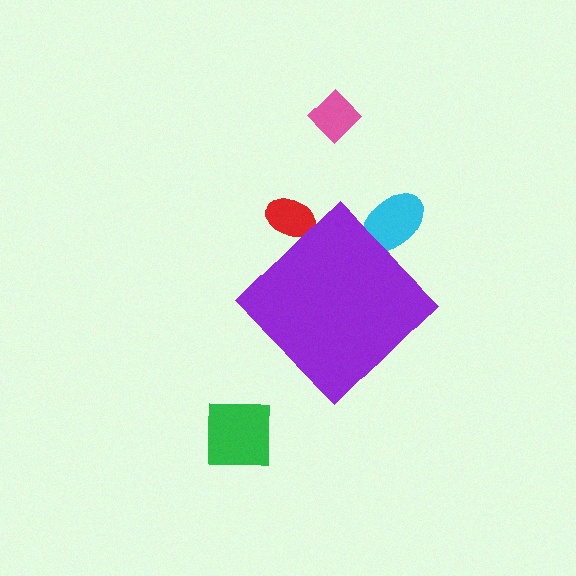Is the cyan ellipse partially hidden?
Yes, the cyan ellipse is partially hidden behind the purple diamond.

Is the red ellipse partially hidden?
Yes, the red ellipse is partially hidden behind the purple diamond.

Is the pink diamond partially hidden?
No, the pink diamond is fully visible.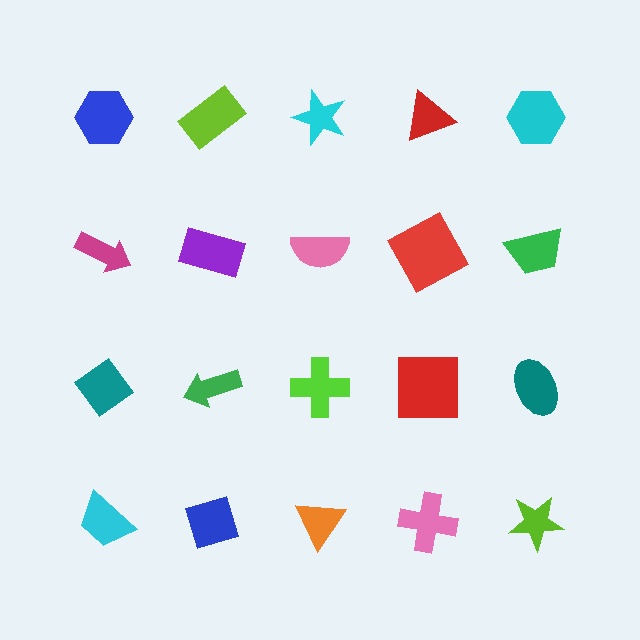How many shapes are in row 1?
5 shapes.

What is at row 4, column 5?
A lime star.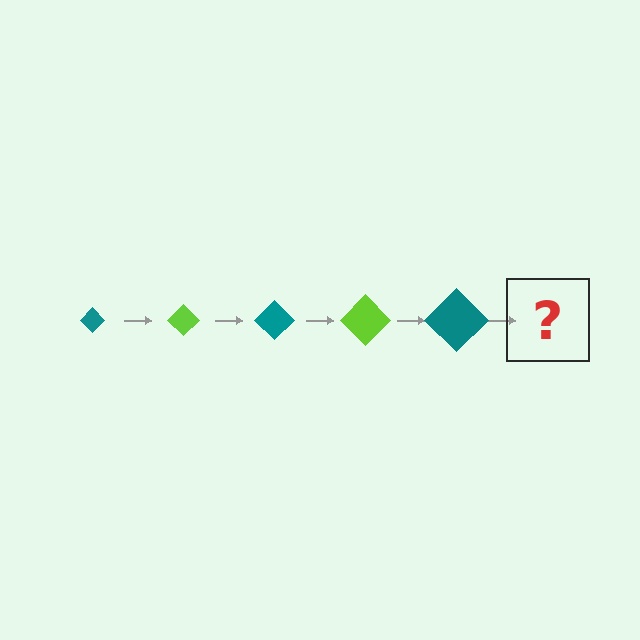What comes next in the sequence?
The next element should be a lime diamond, larger than the previous one.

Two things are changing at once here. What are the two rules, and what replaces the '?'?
The two rules are that the diamond grows larger each step and the color cycles through teal and lime. The '?' should be a lime diamond, larger than the previous one.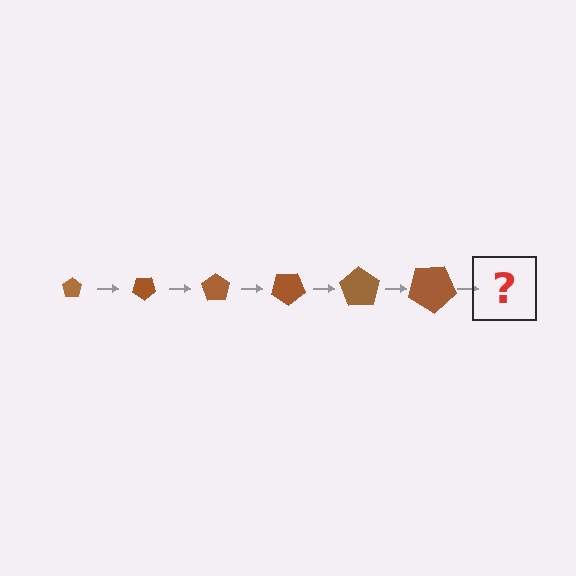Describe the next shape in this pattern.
It should be a pentagon, larger than the previous one and rotated 210 degrees from the start.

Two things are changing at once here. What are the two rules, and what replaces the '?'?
The two rules are that the pentagon grows larger each step and it rotates 35 degrees each step. The '?' should be a pentagon, larger than the previous one and rotated 210 degrees from the start.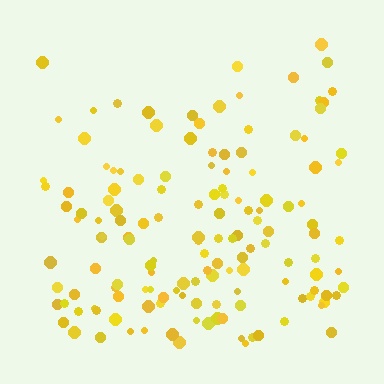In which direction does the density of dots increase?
From top to bottom, with the bottom side densest.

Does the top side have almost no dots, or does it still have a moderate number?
Still a moderate number, just noticeably fewer than the bottom.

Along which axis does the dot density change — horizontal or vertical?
Vertical.